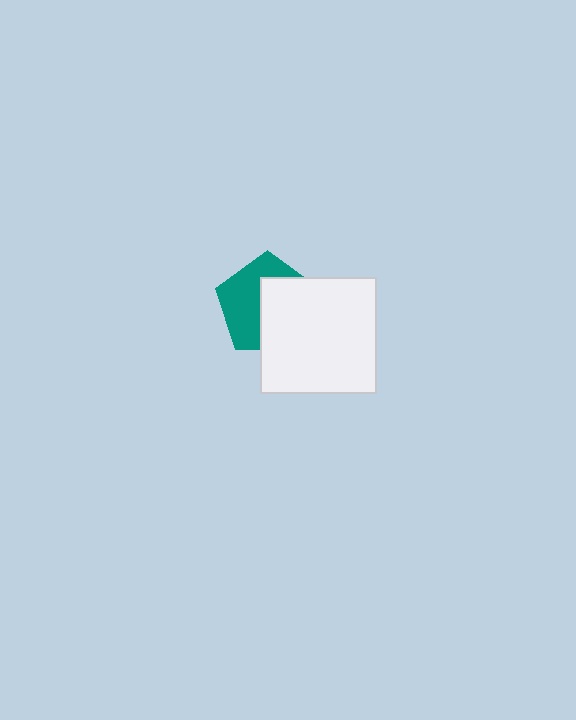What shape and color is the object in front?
The object in front is a white square.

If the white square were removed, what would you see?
You would see the complete teal pentagon.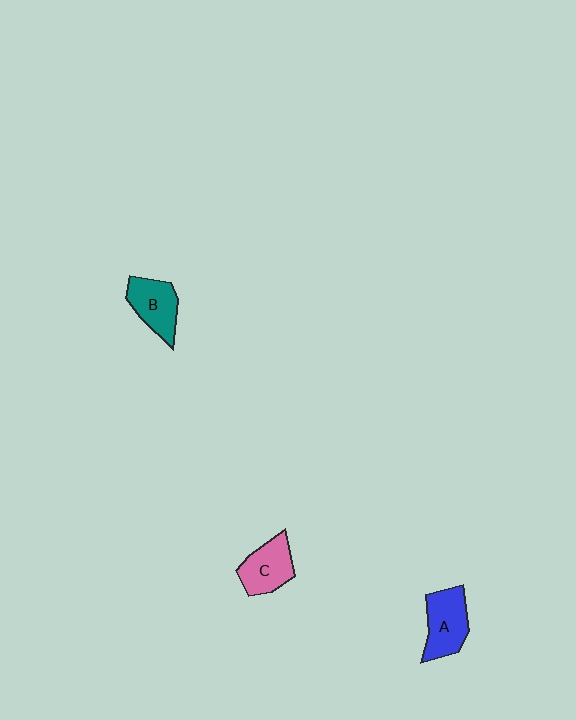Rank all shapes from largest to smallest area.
From largest to smallest: A (blue), C (pink), B (teal).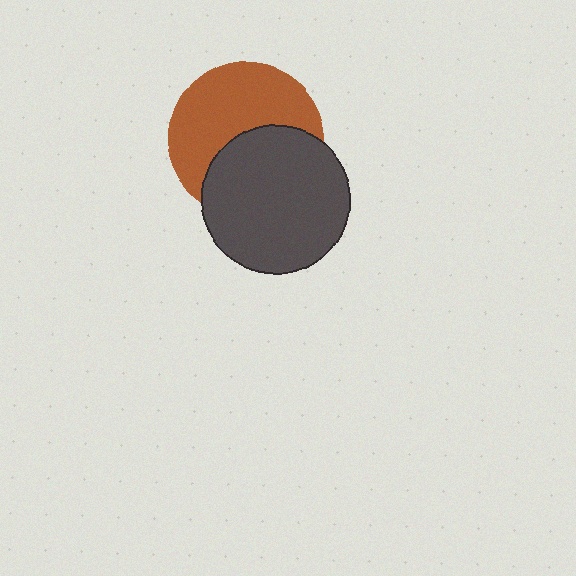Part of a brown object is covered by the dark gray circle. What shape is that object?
It is a circle.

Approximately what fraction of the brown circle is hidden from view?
Roughly 44% of the brown circle is hidden behind the dark gray circle.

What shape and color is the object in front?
The object in front is a dark gray circle.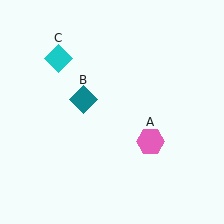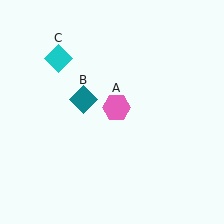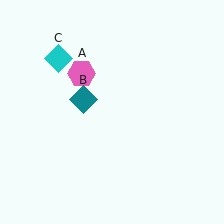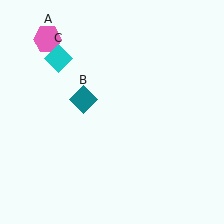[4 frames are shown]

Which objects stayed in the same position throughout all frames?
Teal diamond (object B) and cyan diamond (object C) remained stationary.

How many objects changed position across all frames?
1 object changed position: pink hexagon (object A).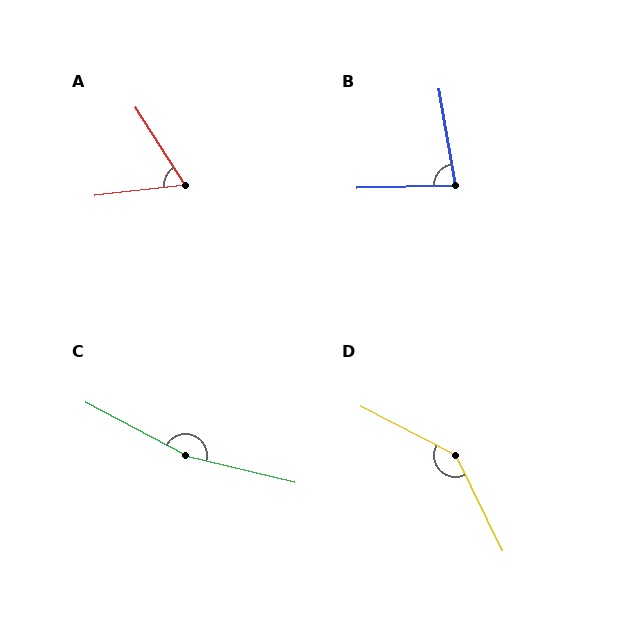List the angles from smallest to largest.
A (64°), B (82°), D (143°), C (166°).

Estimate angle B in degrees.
Approximately 82 degrees.